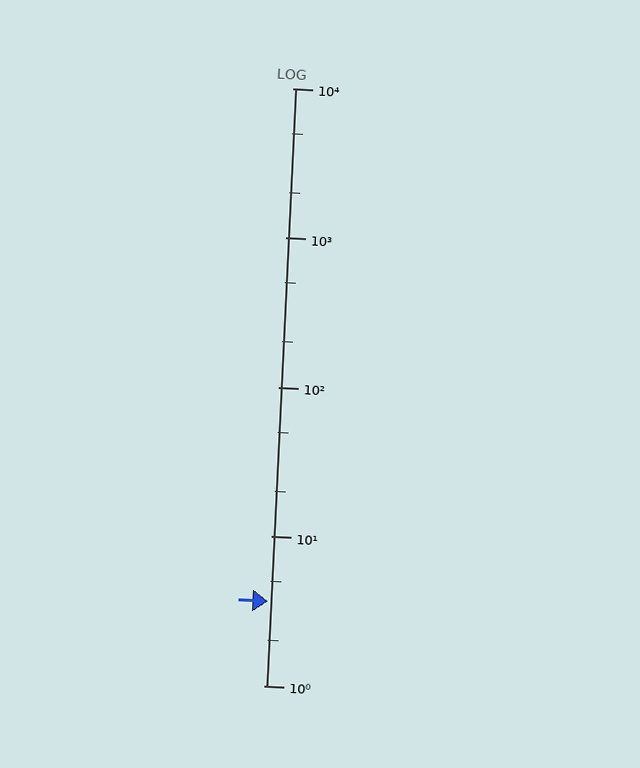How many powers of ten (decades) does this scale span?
The scale spans 4 decades, from 1 to 10000.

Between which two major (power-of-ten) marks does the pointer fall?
The pointer is between 1 and 10.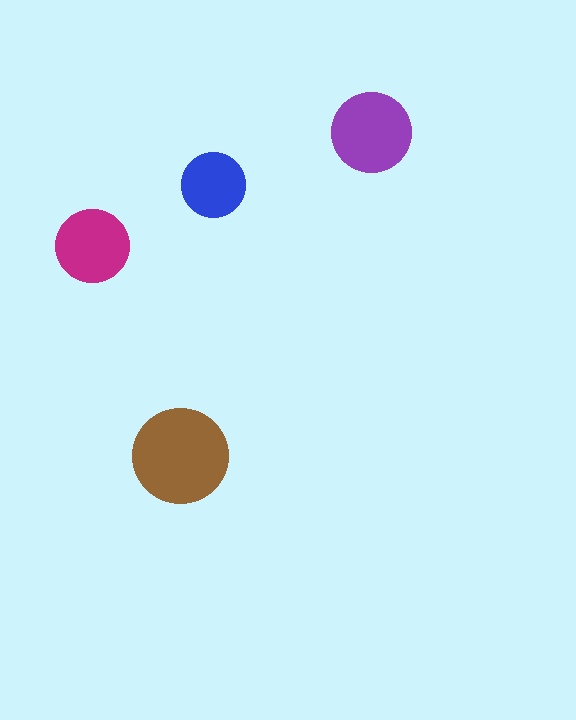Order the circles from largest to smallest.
the brown one, the purple one, the magenta one, the blue one.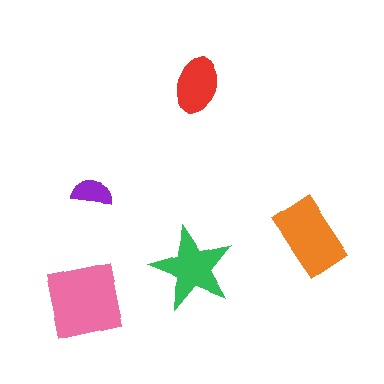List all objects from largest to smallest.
The pink square, the orange rectangle, the green star, the red ellipse, the purple semicircle.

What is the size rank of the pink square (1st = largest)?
1st.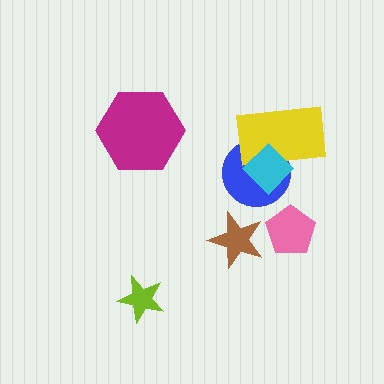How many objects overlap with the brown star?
0 objects overlap with the brown star.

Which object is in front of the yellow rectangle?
The cyan diamond is in front of the yellow rectangle.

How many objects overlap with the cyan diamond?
2 objects overlap with the cyan diamond.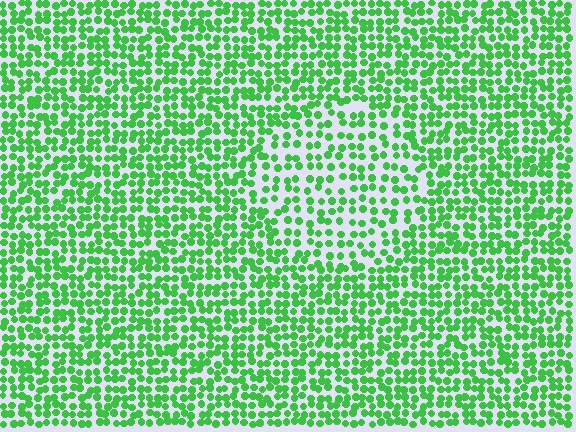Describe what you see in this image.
The image contains small green elements arranged at two different densities. A circle-shaped region is visible where the elements are less densely packed than the surrounding area.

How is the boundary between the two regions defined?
The boundary is defined by a change in element density (approximately 1.6x ratio). All elements are the same color, size, and shape.